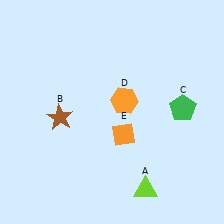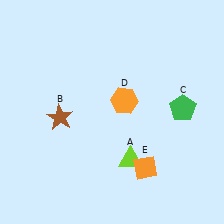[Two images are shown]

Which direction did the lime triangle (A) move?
The lime triangle (A) moved up.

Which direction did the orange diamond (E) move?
The orange diamond (E) moved down.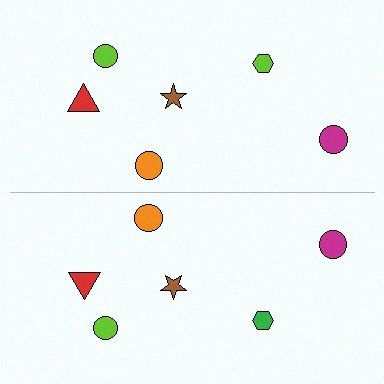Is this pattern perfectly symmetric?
No, the pattern is not perfectly symmetric. The green hexagon on the bottom side breaks the symmetry — its mirror counterpart is lime.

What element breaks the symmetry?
The green hexagon on the bottom side breaks the symmetry — its mirror counterpart is lime.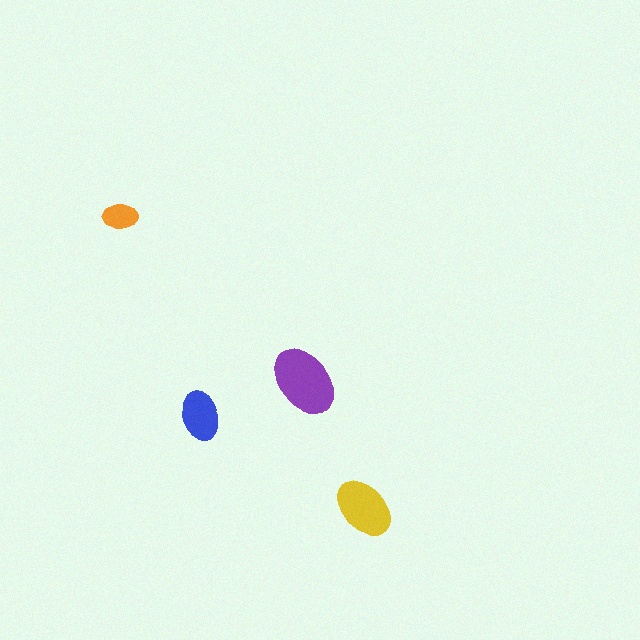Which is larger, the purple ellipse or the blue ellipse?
The purple one.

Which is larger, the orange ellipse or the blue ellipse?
The blue one.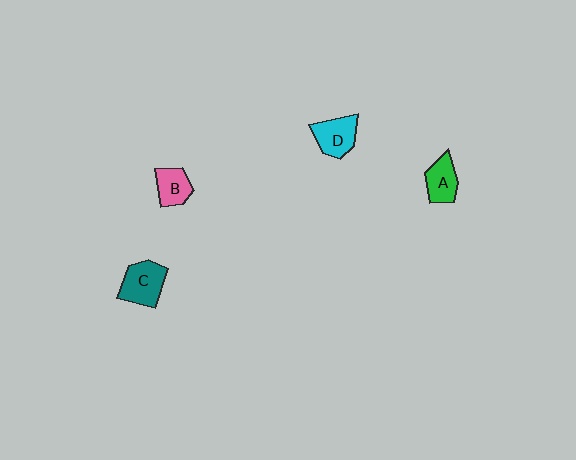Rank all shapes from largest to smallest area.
From largest to smallest: C (teal), D (cyan), A (green), B (pink).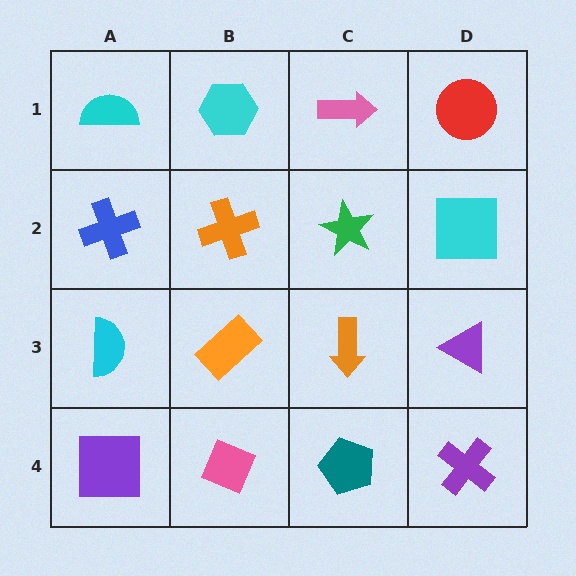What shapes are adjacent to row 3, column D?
A cyan square (row 2, column D), a purple cross (row 4, column D), an orange arrow (row 3, column C).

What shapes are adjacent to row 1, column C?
A green star (row 2, column C), a cyan hexagon (row 1, column B), a red circle (row 1, column D).